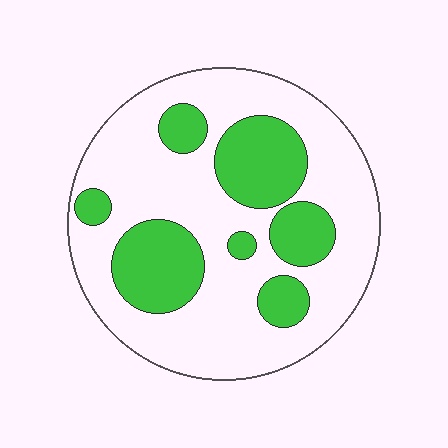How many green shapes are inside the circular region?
7.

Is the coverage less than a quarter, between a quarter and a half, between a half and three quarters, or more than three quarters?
Between a quarter and a half.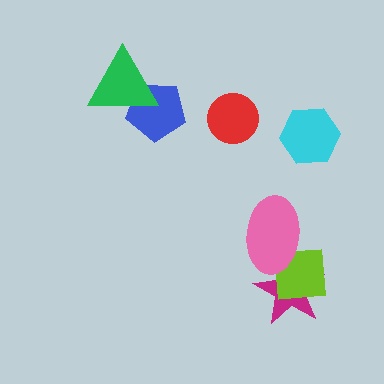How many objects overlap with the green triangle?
1 object overlaps with the green triangle.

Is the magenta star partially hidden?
Yes, it is partially covered by another shape.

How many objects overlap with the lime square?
2 objects overlap with the lime square.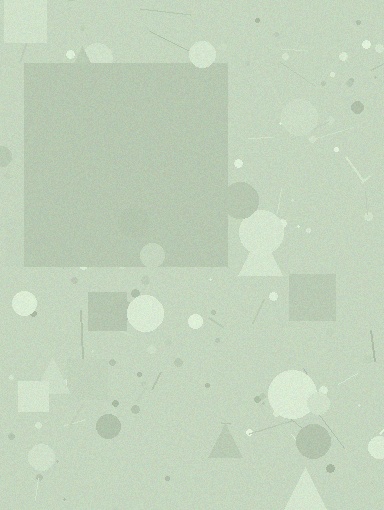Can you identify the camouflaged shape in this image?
The camouflaged shape is a square.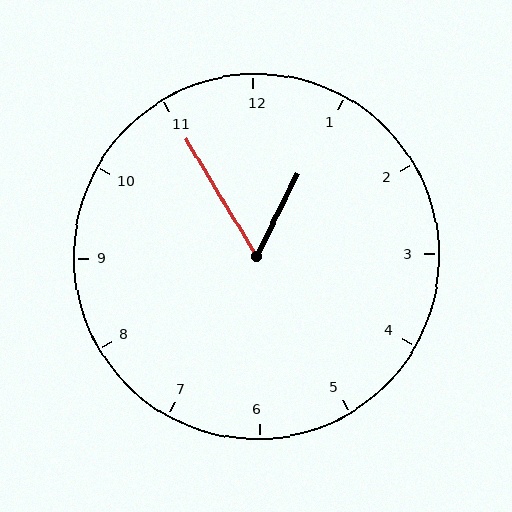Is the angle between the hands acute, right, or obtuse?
It is acute.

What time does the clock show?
12:55.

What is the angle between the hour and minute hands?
Approximately 58 degrees.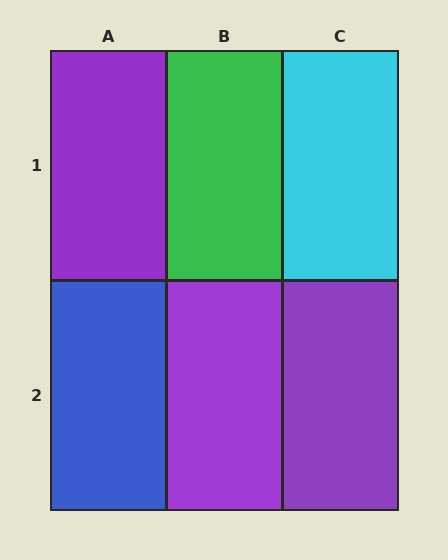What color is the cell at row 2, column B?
Purple.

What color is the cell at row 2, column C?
Purple.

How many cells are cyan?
1 cell is cyan.